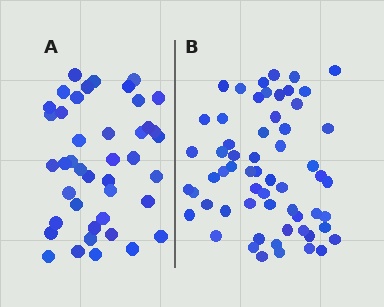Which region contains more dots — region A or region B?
Region B (the right region) has more dots.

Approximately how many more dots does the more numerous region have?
Region B has approximately 20 more dots than region A.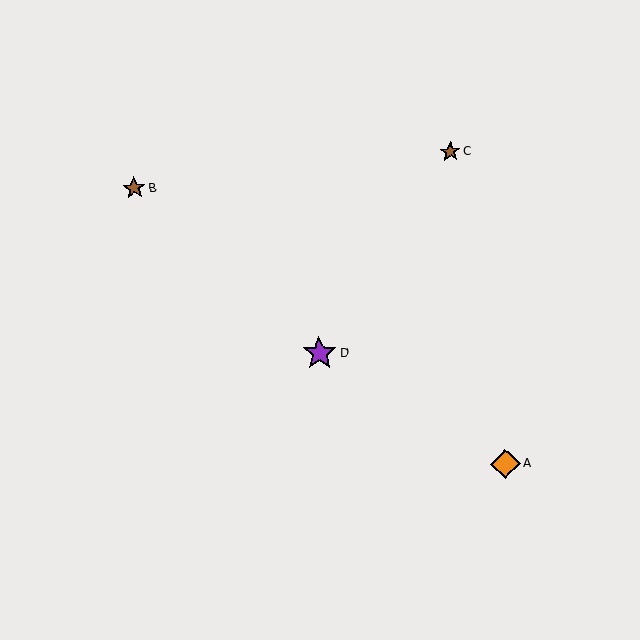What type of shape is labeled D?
Shape D is a purple star.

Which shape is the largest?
The purple star (labeled D) is the largest.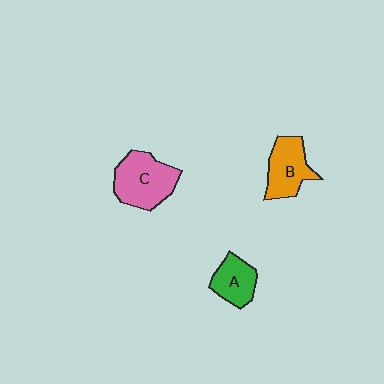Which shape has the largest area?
Shape C (pink).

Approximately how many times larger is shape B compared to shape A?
Approximately 1.3 times.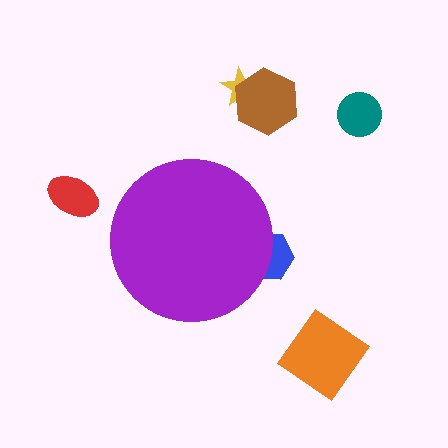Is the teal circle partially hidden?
No, the teal circle is fully visible.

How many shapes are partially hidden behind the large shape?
1 shape is partially hidden.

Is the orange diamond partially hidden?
No, the orange diamond is fully visible.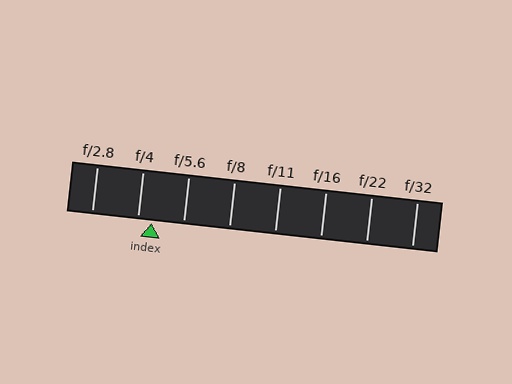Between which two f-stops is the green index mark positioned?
The index mark is between f/4 and f/5.6.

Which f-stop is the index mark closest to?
The index mark is closest to f/4.